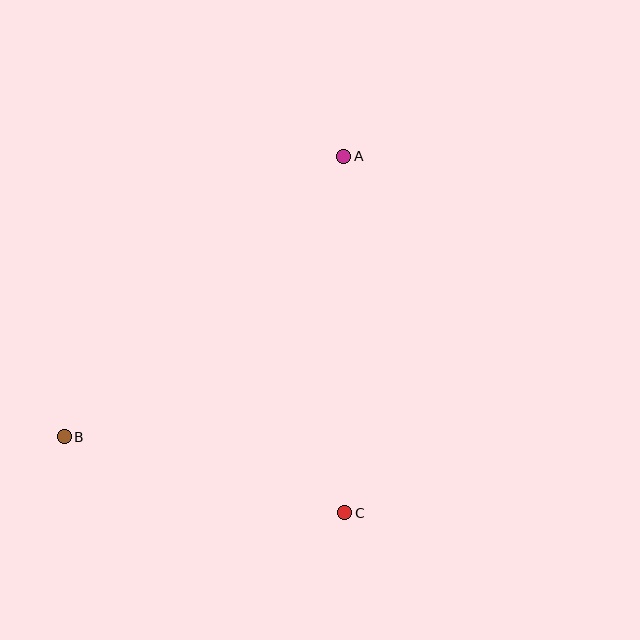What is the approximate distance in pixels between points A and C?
The distance between A and C is approximately 356 pixels.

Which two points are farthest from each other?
Points A and B are farthest from each other.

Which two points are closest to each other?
Points B and C are closest to each other.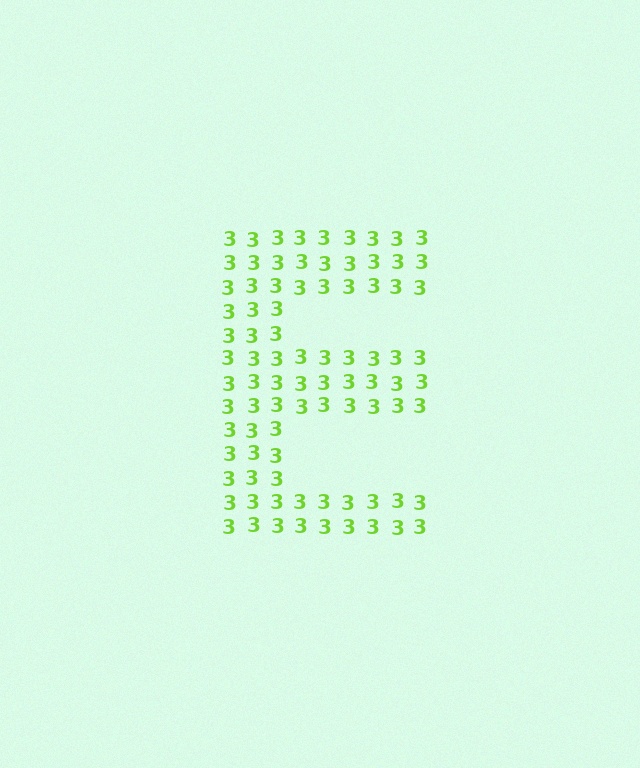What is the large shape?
The large shape is the letter E.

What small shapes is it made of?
It is made of small digit 3's.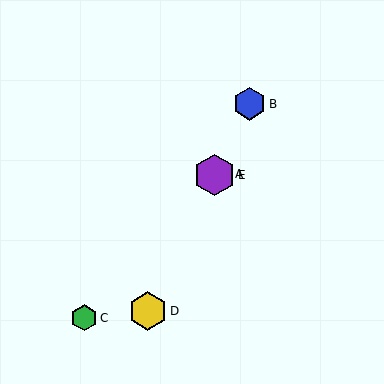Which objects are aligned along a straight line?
Objects A, B, D, E are aligned along a straight line.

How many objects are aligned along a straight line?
4 objects (A, B, D, E) are aligned along a straight line.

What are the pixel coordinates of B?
Object B is at (249, 104).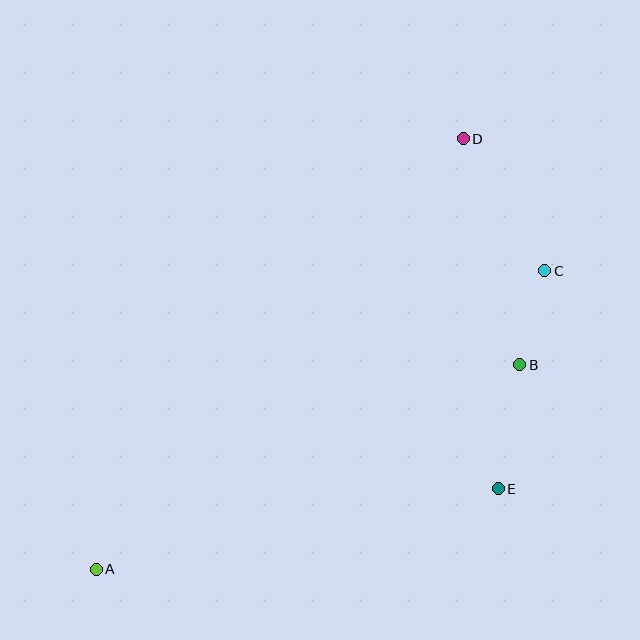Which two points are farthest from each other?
Points A and D are farthest from each other.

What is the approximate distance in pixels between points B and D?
The distance between B and D is approximately 233 pixels.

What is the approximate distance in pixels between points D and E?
The distance between D and E is approximately 352 pixels.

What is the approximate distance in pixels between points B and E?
The distance between B and E is approximately 126 pixels.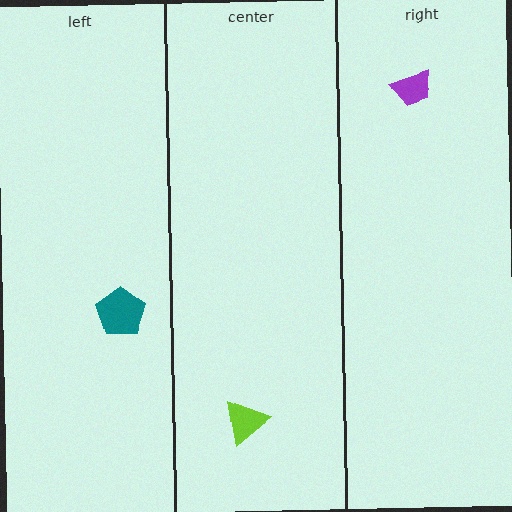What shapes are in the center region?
The lime triangle.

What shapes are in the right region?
The purple trapezoid.